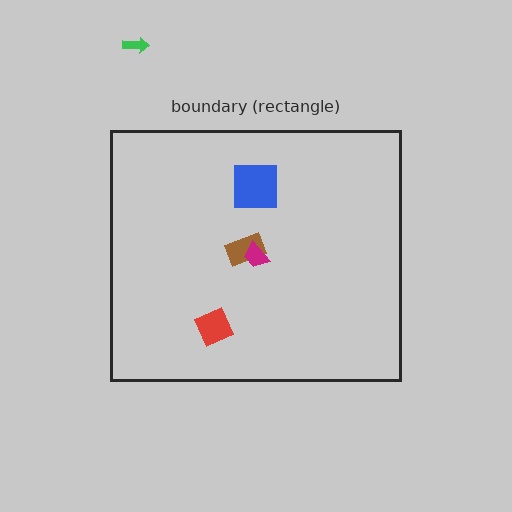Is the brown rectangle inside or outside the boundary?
Inside.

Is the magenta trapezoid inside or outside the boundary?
Inside.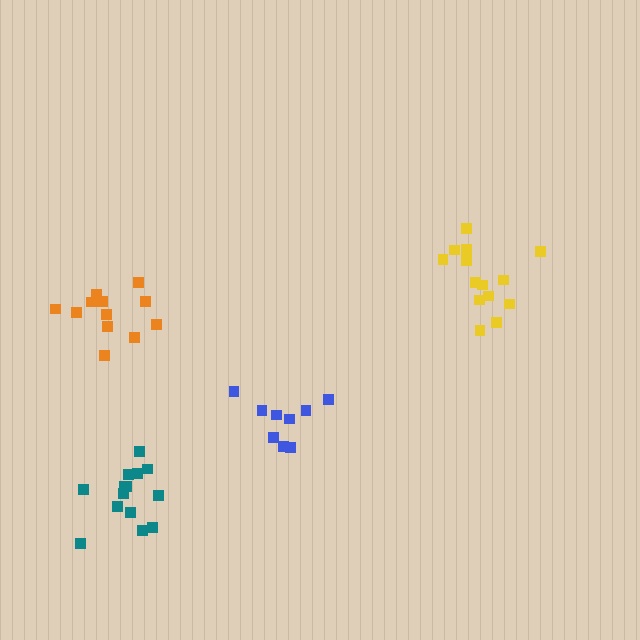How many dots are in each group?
Group 1: 14 dots, Group 2: 9 dots, Group 3: 14 dots, Group 4: 12 dots (49 total).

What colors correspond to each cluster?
The clusters are colored: yellow, blue, teal, orange.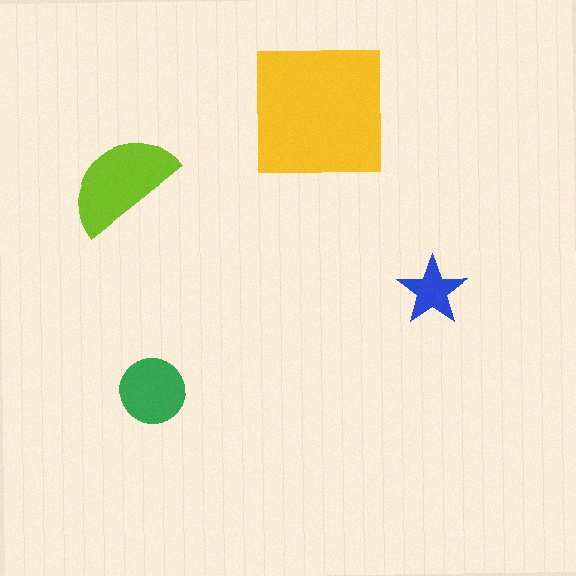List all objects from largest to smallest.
The yellow square, the lime semicircle, the green circle, the blue star.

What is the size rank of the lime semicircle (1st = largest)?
2nd.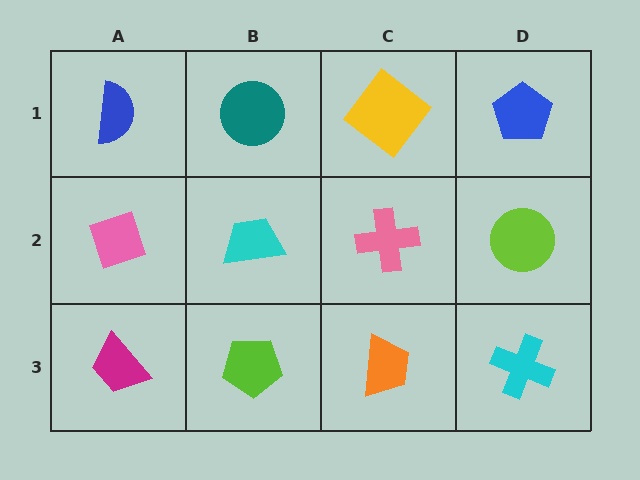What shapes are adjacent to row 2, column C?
A yellow diamond (row 1, column C), an orange trapezoid (row 3, column C), a cyan trapezoid (row 2, column B), a lime circle (row 2, column D).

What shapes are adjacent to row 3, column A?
A pink diamond (row 2, column A), a lime pentagon (row 3, column B).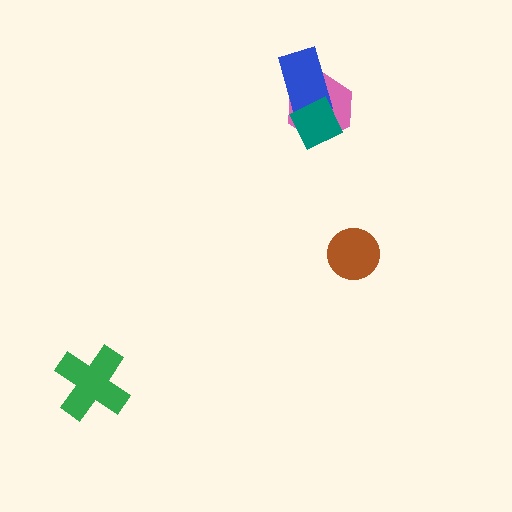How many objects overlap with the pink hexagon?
2 objects overlap with the pink hexagon.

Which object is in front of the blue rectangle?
The teal diamond is in front of the blue rectangle.